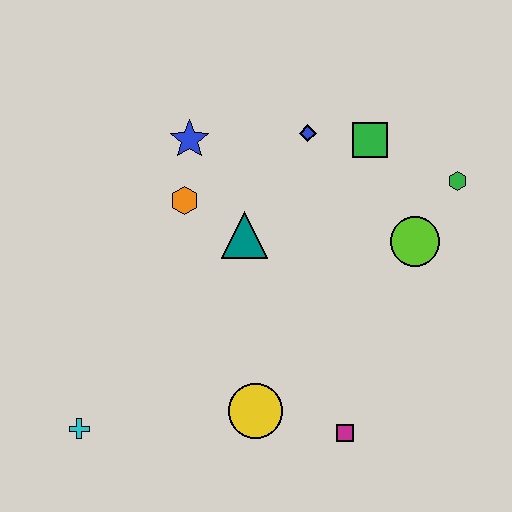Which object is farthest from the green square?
The cyan cross is farthest from the green square.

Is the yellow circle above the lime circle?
No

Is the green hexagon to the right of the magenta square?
Yes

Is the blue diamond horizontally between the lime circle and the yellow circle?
Yes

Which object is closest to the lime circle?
The green hexagon is closest to the lime circle.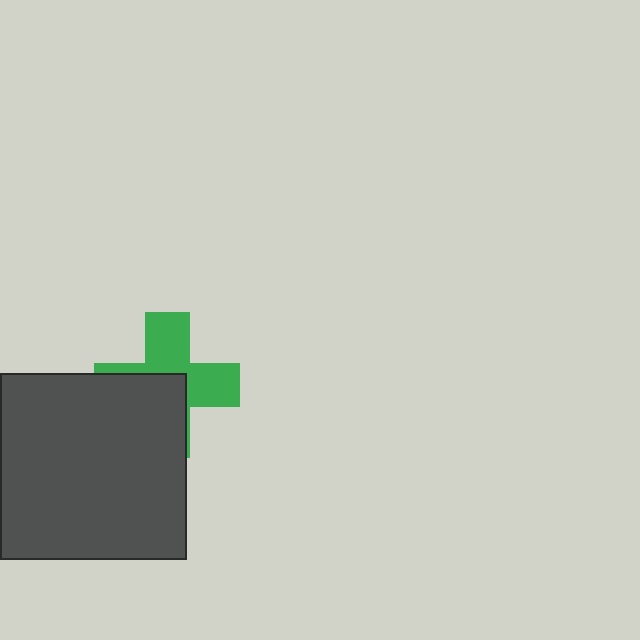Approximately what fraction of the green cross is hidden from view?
Roughly 49% of the green cross is hidden behind the dark gray square.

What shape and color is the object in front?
The object in front is a dark gray square.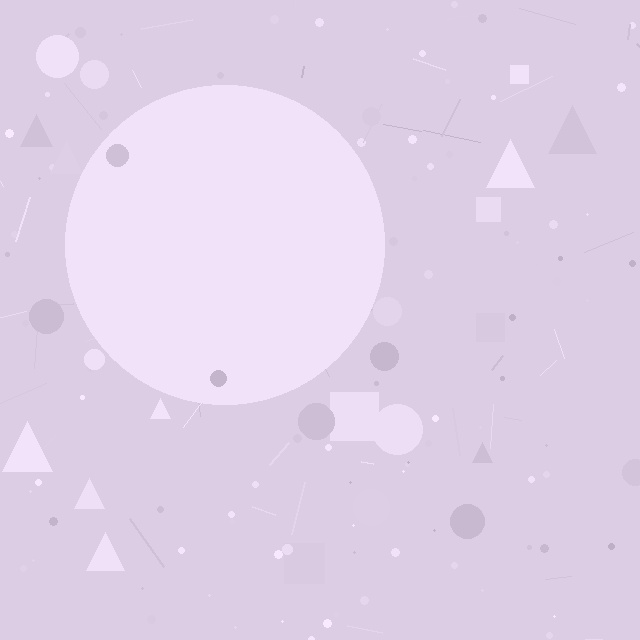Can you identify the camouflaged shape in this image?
The camouflaged shape is a circle.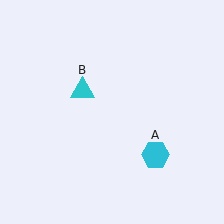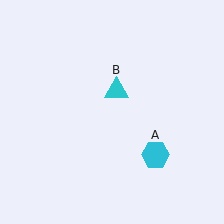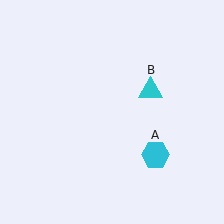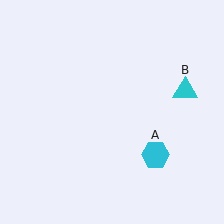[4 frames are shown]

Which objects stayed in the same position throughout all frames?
Cyan hexagon (object A) remained stationary.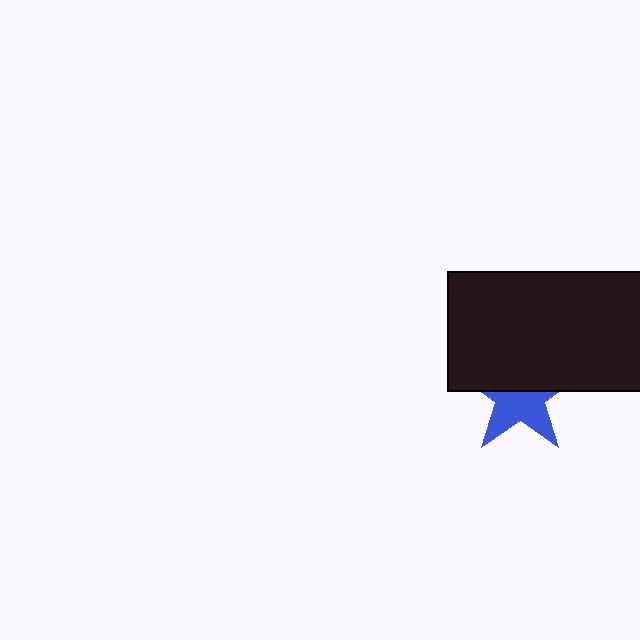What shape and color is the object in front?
The object in front is a black rectangle.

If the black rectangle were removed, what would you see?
You would see the complete blue star.